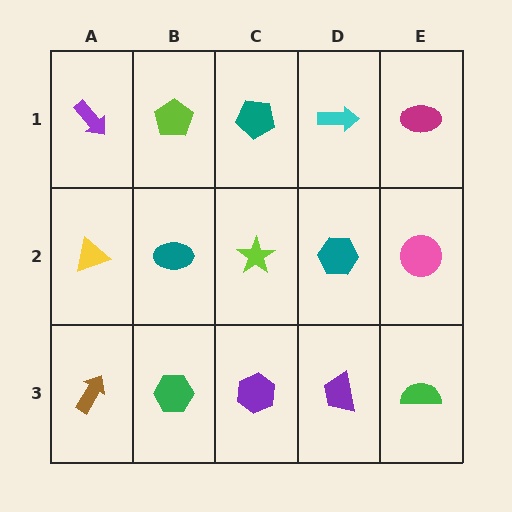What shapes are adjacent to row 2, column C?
A teal pentagon (row 1, column C), a purple hexagon (row 3, column C), a teal ellipse (row 2, column B), a teal hexagon (row 2, column D).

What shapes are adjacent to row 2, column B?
A lime pentagon (row 1, column B), a green hexagon (row 3, column B), a yellow triangle (row 2, column A), a lime star (row 2, column C).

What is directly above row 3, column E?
A pink circle.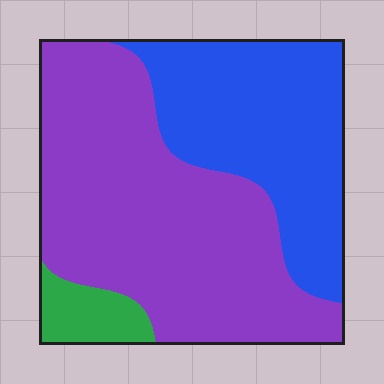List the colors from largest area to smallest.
From largest to smallest: purple, blue, green.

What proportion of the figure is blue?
Blue takes up about three eighths (3/8) of the figure.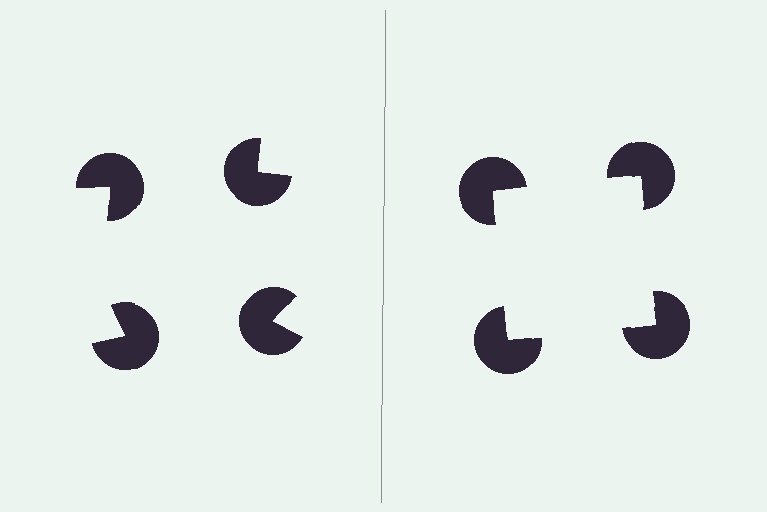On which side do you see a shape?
An illusory square appears on the right side. On the left side the wedge cuts are rotated, so no coherent shape forms.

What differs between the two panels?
The pac-man discs are positioned identically on both sides; only the wedge orientations differ. On the right they align to a square; on the left they are misaligned.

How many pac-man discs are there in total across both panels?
8 — 4 on each side.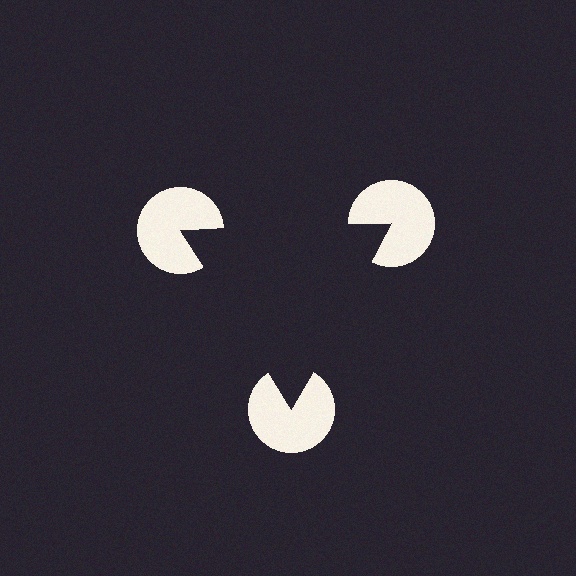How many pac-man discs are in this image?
There are 3 — one at each vertex of the illusory triangle.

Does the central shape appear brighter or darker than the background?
It typically appears slightly darker than the background, even though no actual brightness change is drawn.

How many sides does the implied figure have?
3 sides.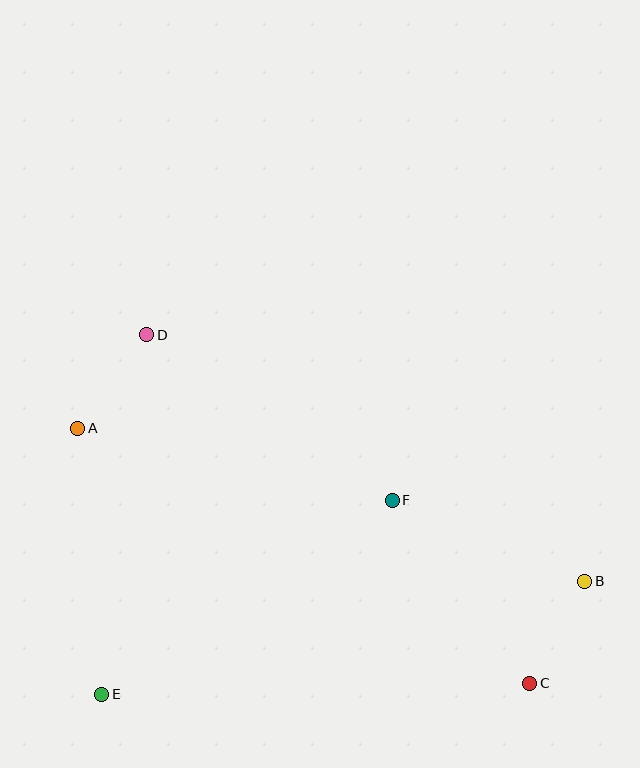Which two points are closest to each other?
Points B and C are closest to each other.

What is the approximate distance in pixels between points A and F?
The distance between A and F is approximately 323 pixels.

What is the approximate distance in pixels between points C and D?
The distance between C and D is approximately 518 pixels.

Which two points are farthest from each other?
Points A and B are farthest from each other.